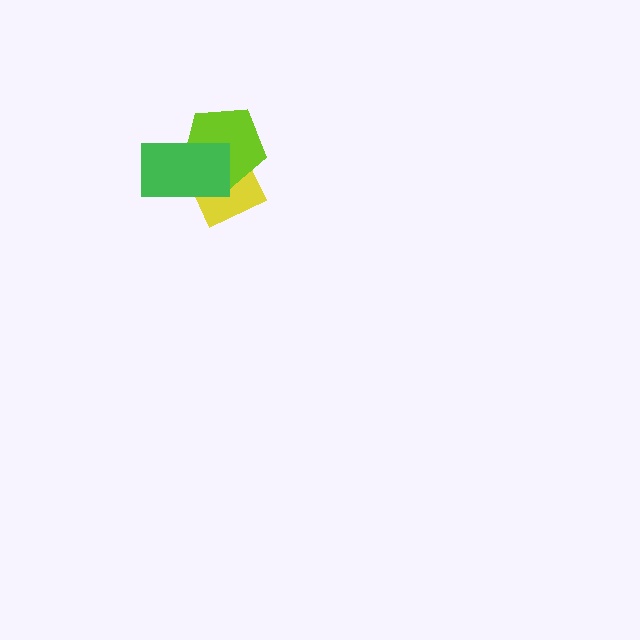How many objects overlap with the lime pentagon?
2 objects overlap with the lime pentagon.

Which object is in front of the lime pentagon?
The green rectangle is in front of the lime pentagon.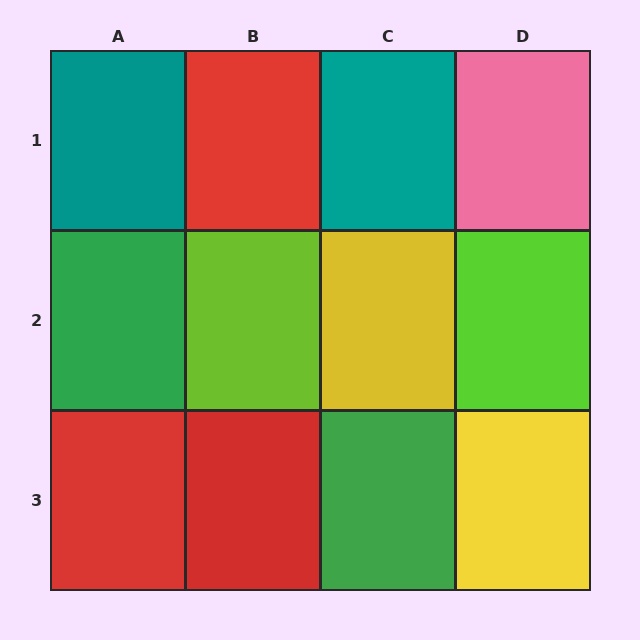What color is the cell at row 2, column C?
Yellow.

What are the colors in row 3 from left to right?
Red, red, green, yellow.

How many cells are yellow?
2 cells are yellow.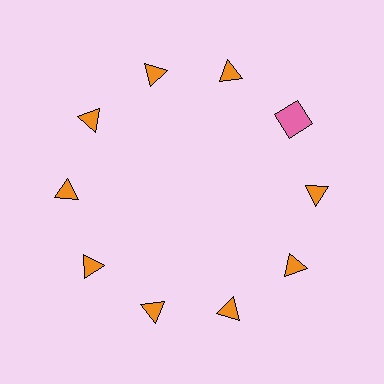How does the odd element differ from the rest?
It differs in both color (pink instead of orange) and shape (square instead of triangle).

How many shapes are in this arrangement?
There are 10 shapes arranged in a ring pattern.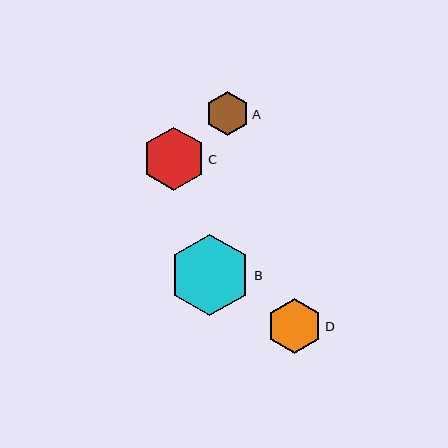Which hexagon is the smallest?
Hexagon A is the smallest with a size of approximately 44 pixels.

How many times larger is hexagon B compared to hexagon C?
Hexagon B is approximately 1.3 times the size of hexagon C.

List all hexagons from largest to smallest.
From largest to smallest: B, C, D, A.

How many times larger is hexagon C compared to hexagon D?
Hexagon C is approximately 1.1 times the size of hexagon D.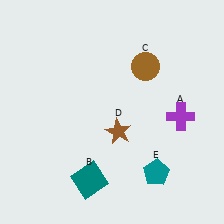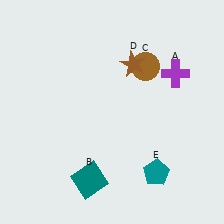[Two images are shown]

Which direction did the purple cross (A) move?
The purple cross (A) moved up.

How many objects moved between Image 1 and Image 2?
2 objects moved between the two images.